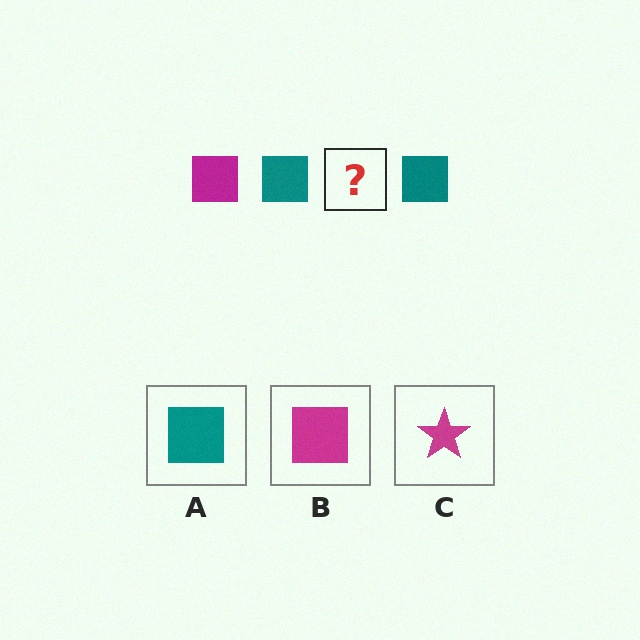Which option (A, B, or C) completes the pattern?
B.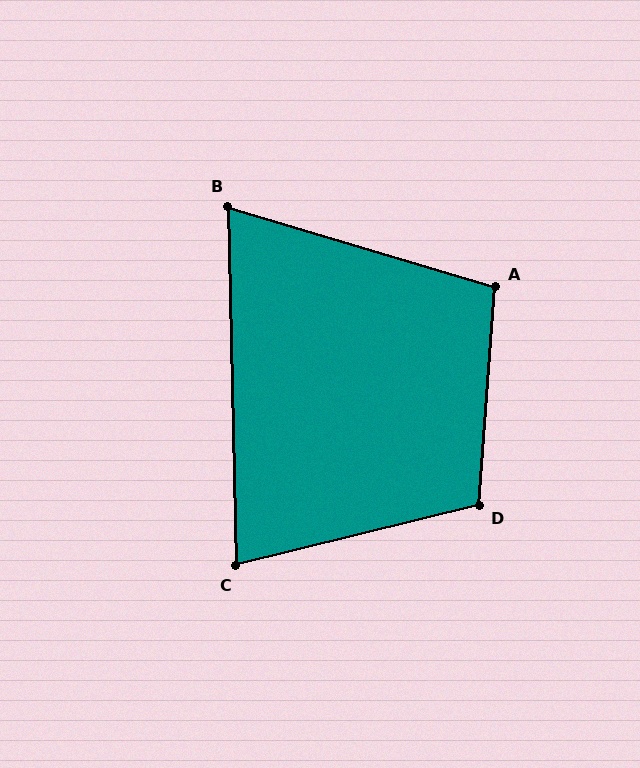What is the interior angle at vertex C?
Approximately 77 degrees (acute).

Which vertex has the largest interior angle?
D, at approximately 108 degrees.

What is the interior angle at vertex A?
Approximately 103 degrees (obtuse).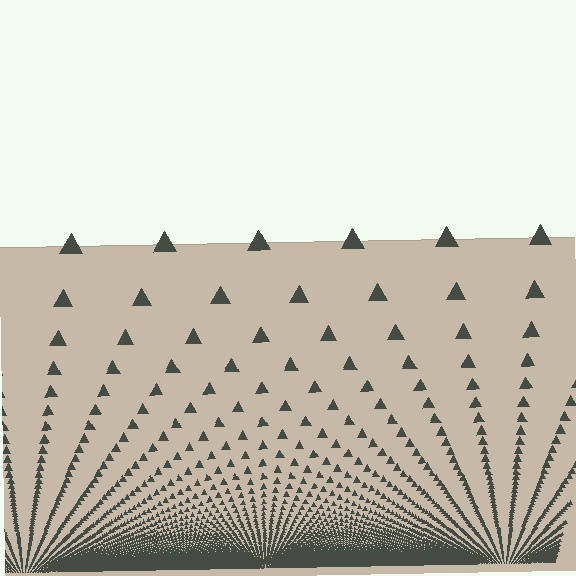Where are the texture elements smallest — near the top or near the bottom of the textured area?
Near the bottom.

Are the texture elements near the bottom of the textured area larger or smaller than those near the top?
Smaller. The gradient is inverted — elements near the bottom are smaller and denser.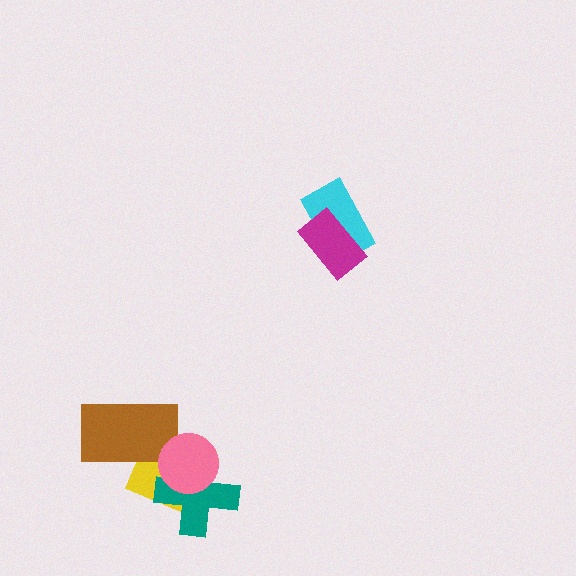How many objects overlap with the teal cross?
2 objects overlap with the teal cross.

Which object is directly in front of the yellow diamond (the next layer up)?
The teal cross is directly in front of the yellow diamond.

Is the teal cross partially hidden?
Yes, it is partially covered by another shape.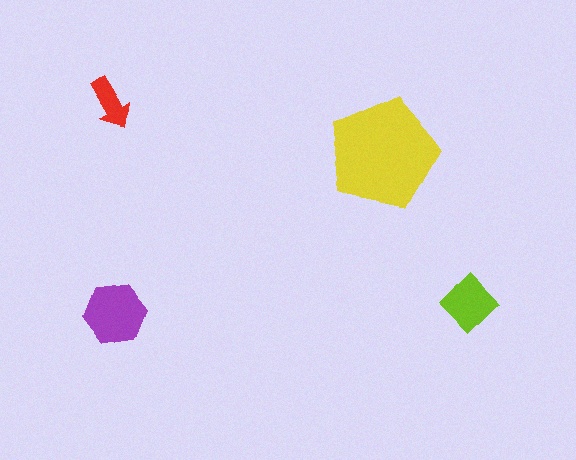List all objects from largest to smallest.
The yellow pentagon, the purple hexagon, the lime diamond, the red arrow.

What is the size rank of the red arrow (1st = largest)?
4th.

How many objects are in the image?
There are 4 objects in the image.